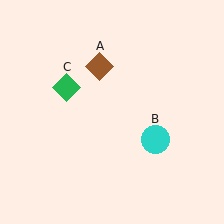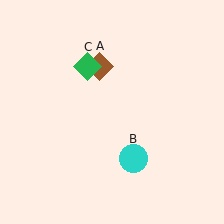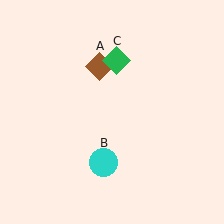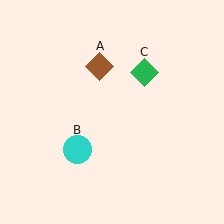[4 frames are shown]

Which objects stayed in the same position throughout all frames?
Brown diamond (object A) remained stationary.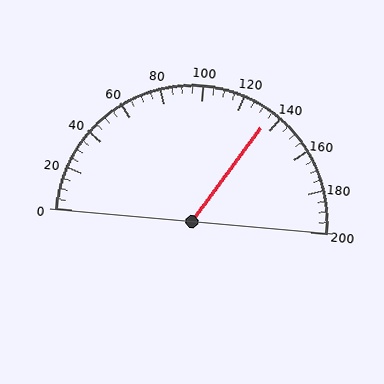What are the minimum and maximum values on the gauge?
The gauge ranges from 0 to 200.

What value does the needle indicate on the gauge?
The needle indicates approximately 135.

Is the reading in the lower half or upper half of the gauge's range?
The reading is in the upper half of the range (0 to 200).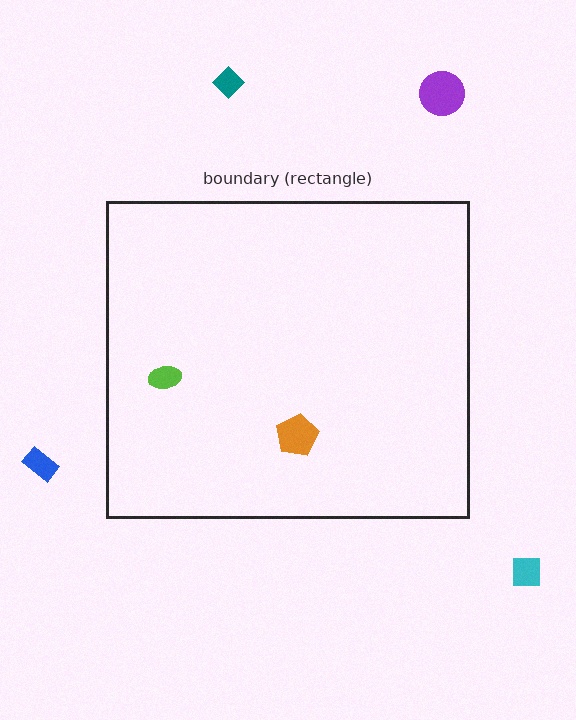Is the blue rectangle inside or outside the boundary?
Outside.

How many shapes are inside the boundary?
2 inside, 4 outside.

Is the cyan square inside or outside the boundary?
Outside.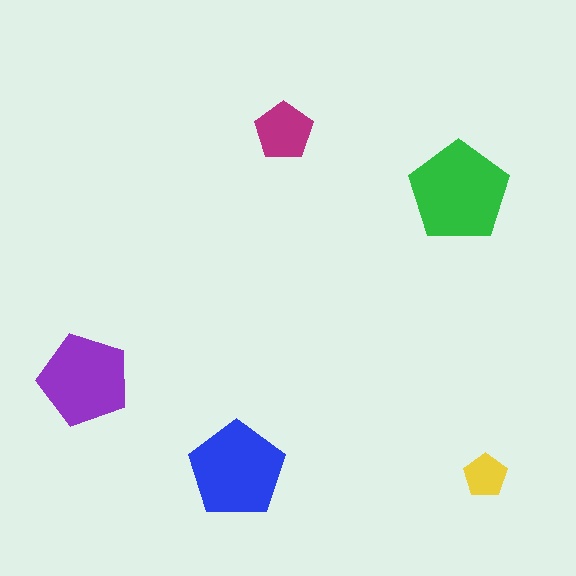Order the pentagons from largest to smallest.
the green one, the blue one, the purple one, the magenta one, the yellow one.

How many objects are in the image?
There are 5 objects in the image.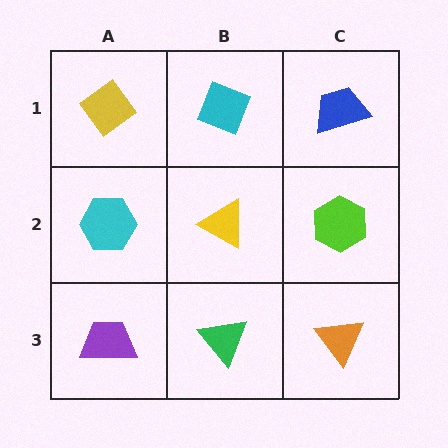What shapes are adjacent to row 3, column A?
A cyan hexagon (row 2, column A), a green triangle (row 3, column B).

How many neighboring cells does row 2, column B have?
4.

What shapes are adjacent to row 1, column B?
A yellow triangle (row 2, column B), a yellow diamond (row 1, column A), a blue trapezoid (row 1, column C).